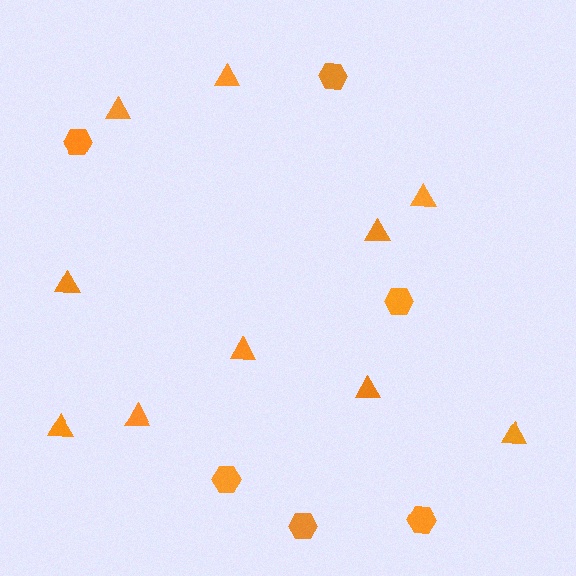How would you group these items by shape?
There are 2 groups: one group of triangles (10) and one group of hexagons (6).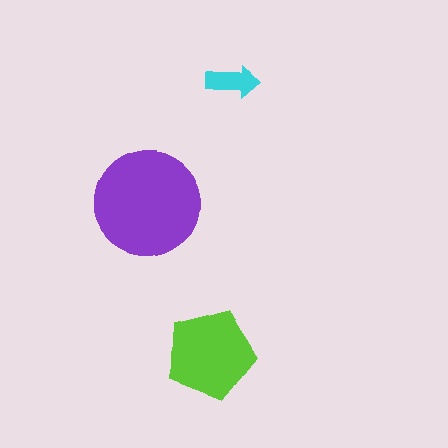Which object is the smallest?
The cyan arrow.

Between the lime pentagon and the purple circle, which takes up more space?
The purple circle.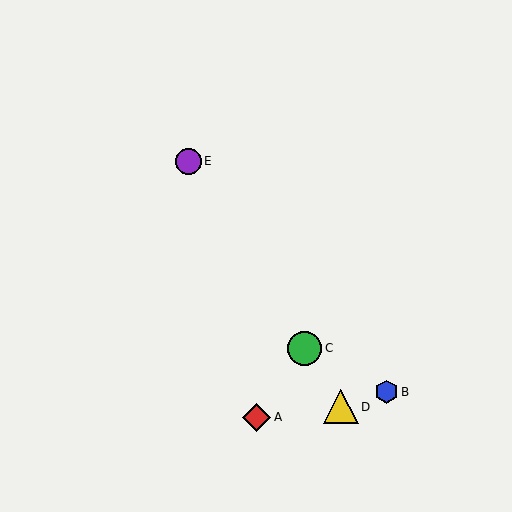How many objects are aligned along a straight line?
3 objects (C, D, E) are aligned along a straight line.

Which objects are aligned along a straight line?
Objects C, D, E are aligned along a straight line.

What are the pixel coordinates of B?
Object B is at (386, 392).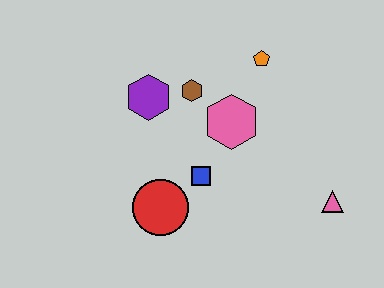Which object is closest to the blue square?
The red circle is closest to the blue square.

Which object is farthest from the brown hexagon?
The pink triangle is farthest from the brown hexagon.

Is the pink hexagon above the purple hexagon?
No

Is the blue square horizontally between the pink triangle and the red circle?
Yes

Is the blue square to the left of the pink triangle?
Yes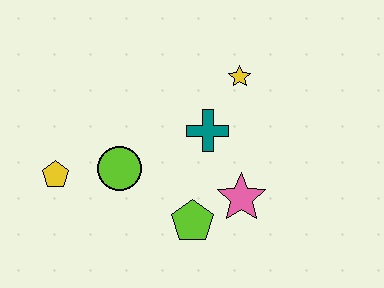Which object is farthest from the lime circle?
The yellow star is farthest from the lime circle.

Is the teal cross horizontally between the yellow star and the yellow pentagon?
Yes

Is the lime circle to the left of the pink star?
Yes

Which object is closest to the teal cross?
The yellow star is closest to the teal cross.